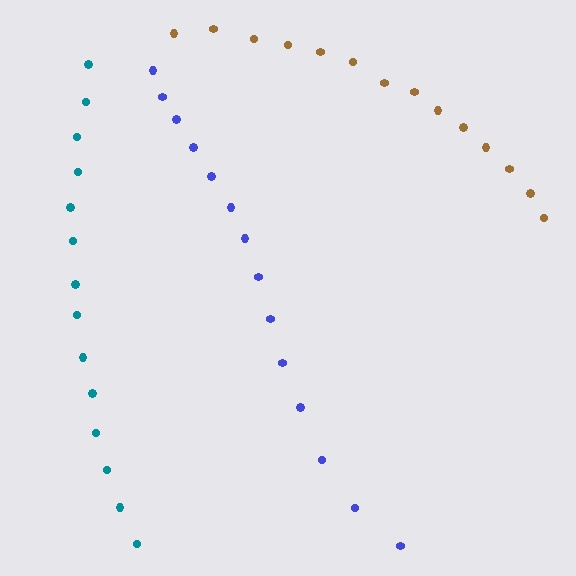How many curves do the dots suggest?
There are 3 distinct paths.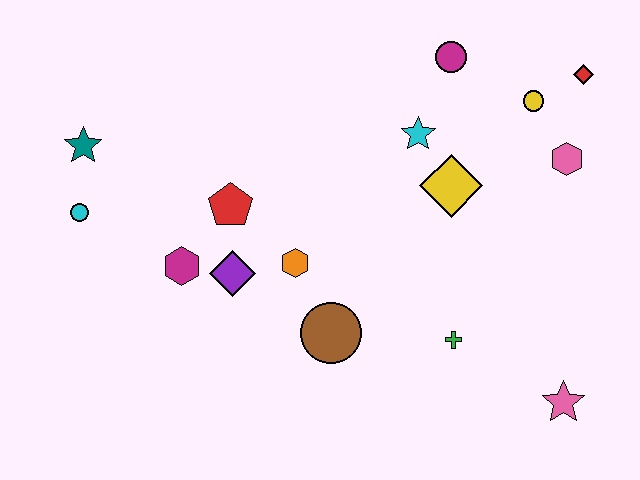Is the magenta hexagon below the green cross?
No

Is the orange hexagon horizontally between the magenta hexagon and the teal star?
No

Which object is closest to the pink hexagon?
The yellow circle is closest to the pink hexagon.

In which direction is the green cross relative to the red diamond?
The green cross is below the red diamond.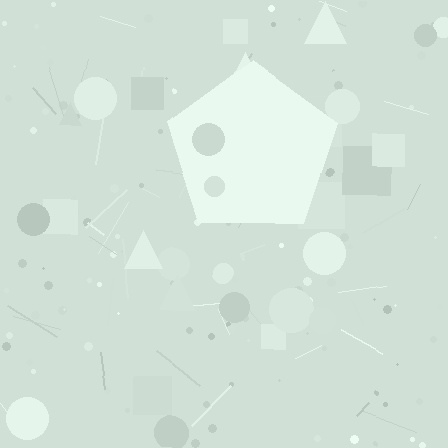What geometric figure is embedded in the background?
A pentagon is embedded in the background.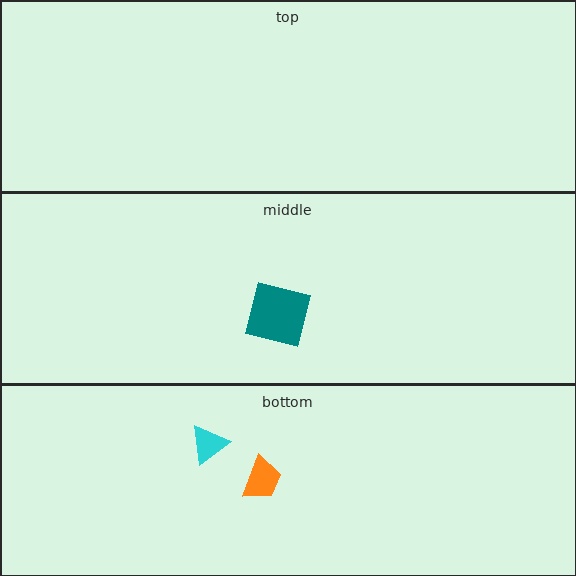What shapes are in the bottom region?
The cyan triangle, the orange trapezoid.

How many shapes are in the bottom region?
2.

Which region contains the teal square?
The middle region.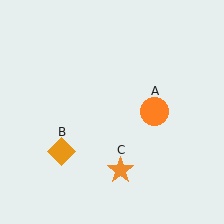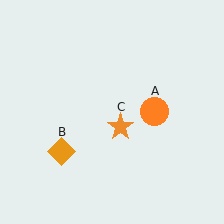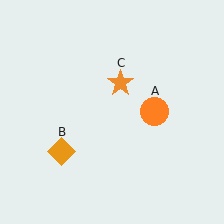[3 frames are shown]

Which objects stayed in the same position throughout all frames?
Orange circle (object A) and orange diamond (object B) remained stationary.